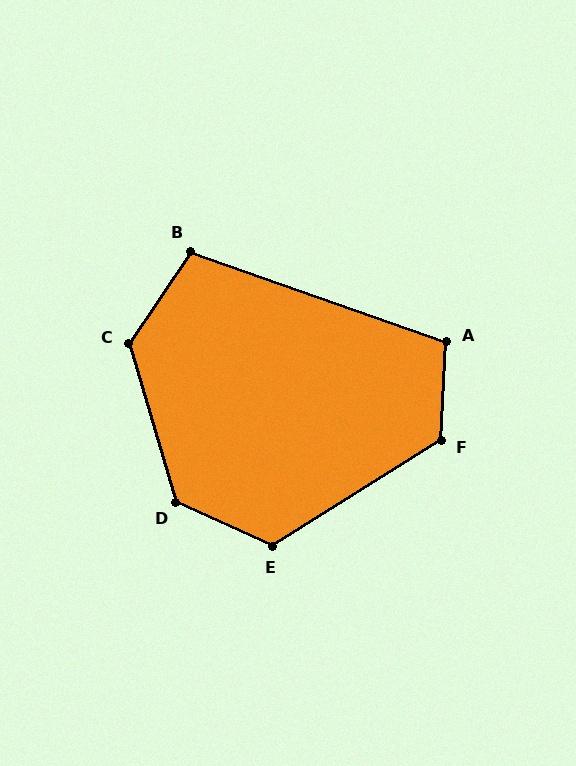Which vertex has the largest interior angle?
D, at approximately 131 degrees.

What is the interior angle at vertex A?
Approximately 106 degrees (obtuse).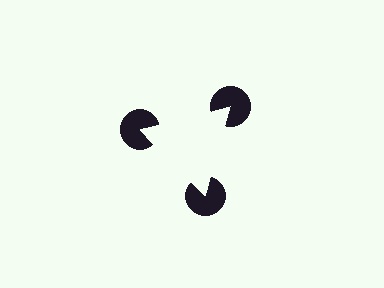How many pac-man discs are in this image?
There are 3 — one at each vertex of the illusory triangle.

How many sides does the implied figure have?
3 sides.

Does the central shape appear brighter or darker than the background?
It typically appears slightly brighter than the background, even though no actual brightness change is drawn.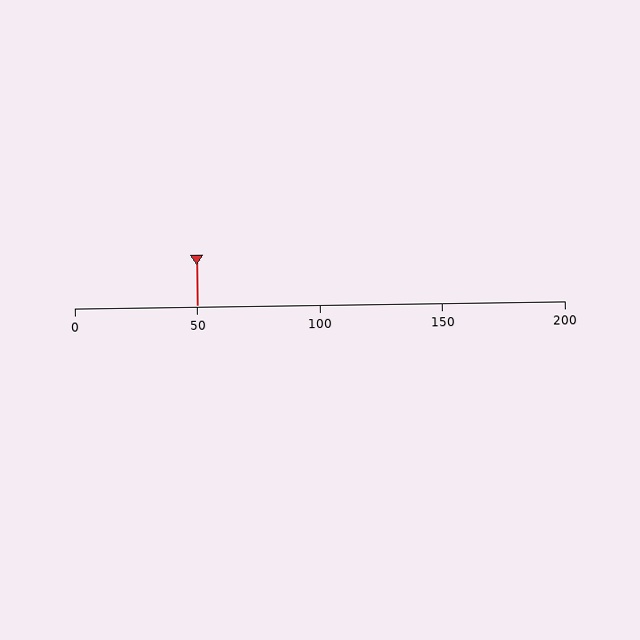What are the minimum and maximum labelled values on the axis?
The axis runs from 0 to 200.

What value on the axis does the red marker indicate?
The marker indicates approximately 50.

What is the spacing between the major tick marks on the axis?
The major ticks are spaced 50 apart.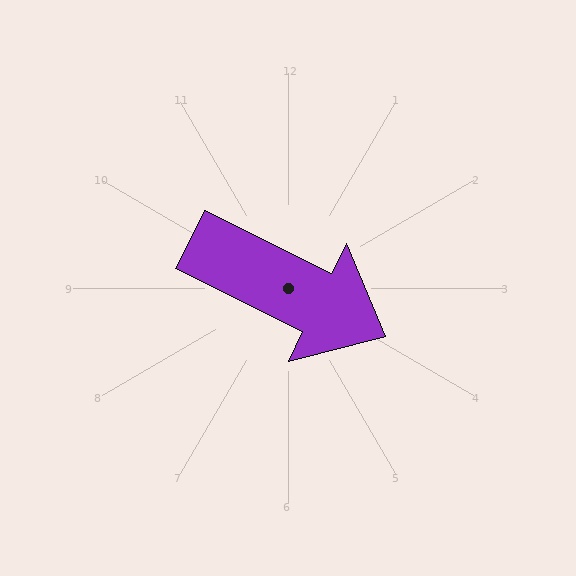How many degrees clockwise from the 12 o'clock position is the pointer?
Approximately 116 degrees.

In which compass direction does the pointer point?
Southeast.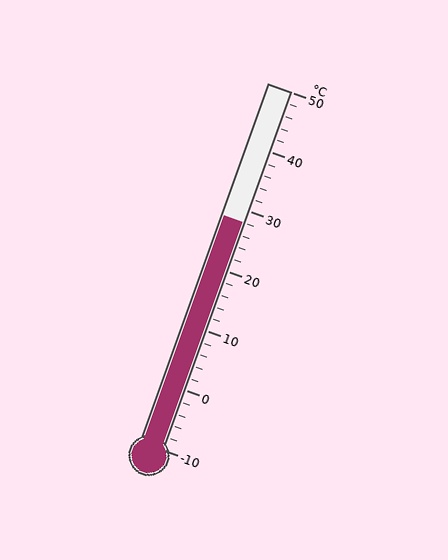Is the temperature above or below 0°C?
The temperature is above 0°C.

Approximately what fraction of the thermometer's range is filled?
The thermometer is filled to approximately 65% of its range.